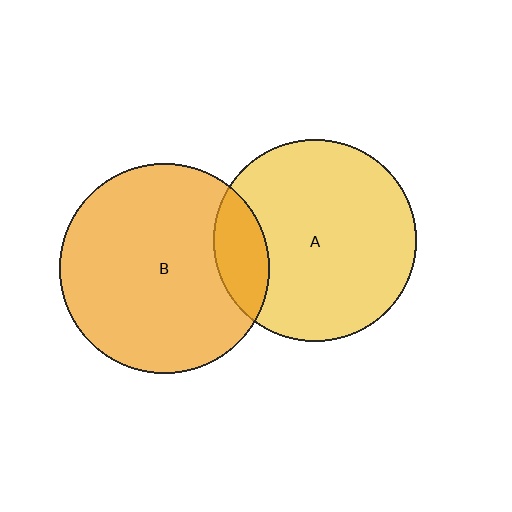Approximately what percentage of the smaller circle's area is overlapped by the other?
Approximately 15%.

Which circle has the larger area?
Circle B (orange).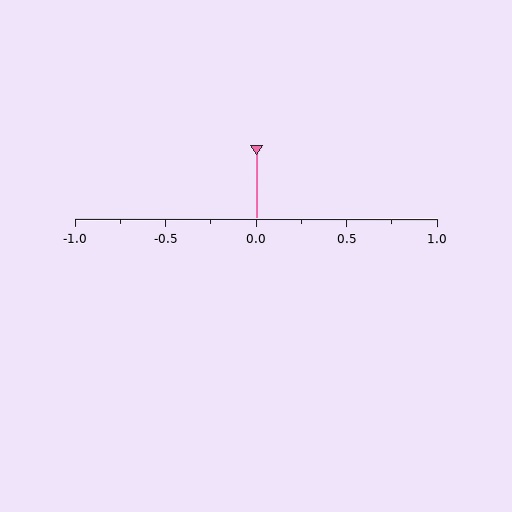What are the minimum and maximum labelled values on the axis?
The axis runs from -1.0 to 1.0.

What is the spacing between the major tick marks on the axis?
The major ticks are spaced 0.5 apart.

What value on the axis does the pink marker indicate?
The marker indicates approximately 0.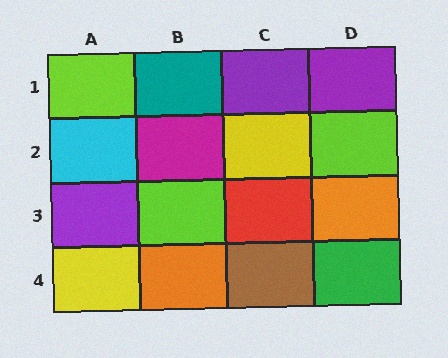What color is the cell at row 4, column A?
Yellow.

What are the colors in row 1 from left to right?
Lime, teal, purple, purple.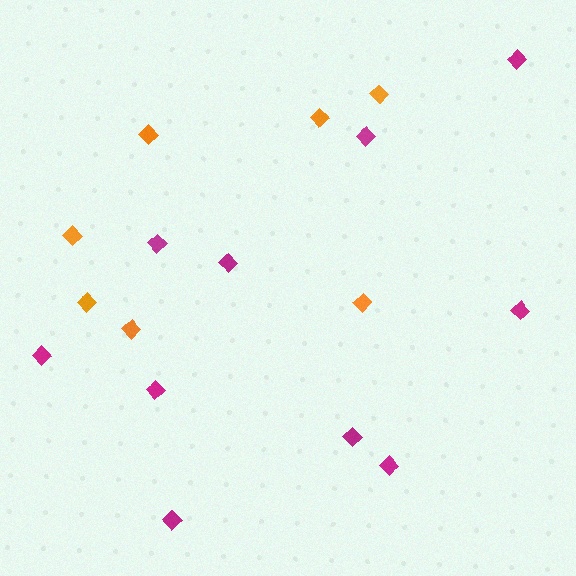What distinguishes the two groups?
There are 2 groups: one group of magenta diamonds (10) and one group of orange diamonds (7).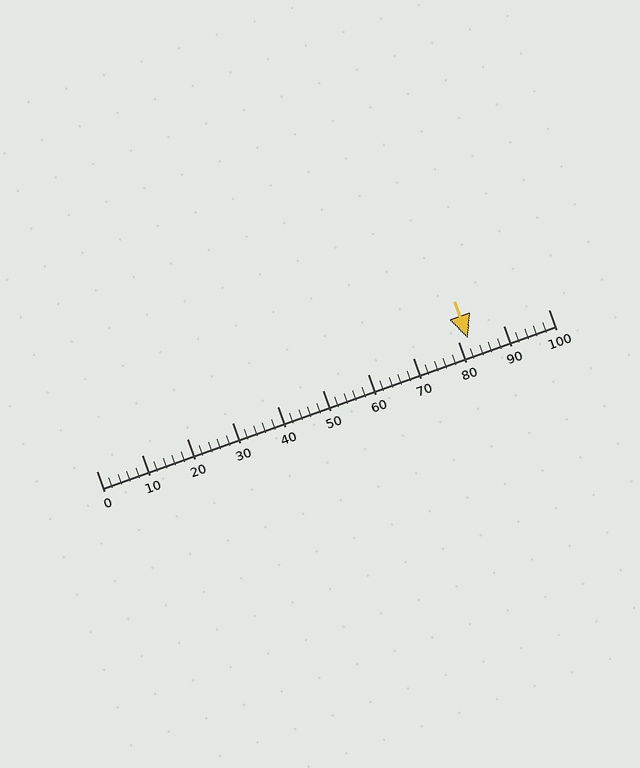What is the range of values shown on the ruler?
The ruler shows values from 0 to 100.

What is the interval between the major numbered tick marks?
The major tick marks are spaced 10 units apart.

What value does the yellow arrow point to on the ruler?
The yellow arrow points to approximately 82.